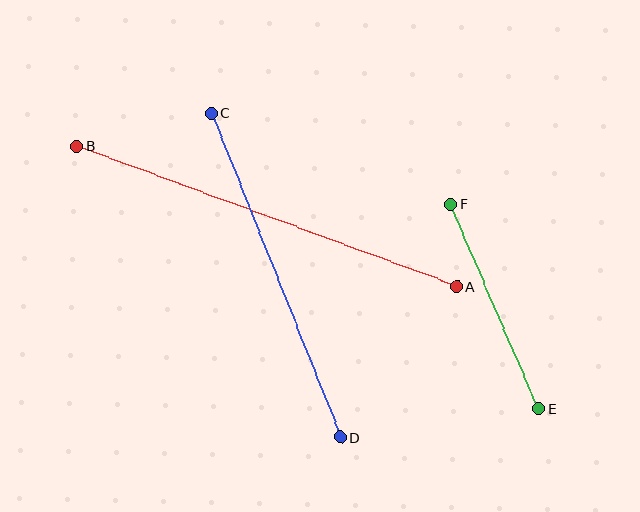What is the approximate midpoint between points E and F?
The midpoint is at approximately (495, 306) pixels.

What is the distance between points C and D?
The distance is approximately 349 pixels.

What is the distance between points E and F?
The distance is approximately 222 pixels.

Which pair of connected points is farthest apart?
Points A and B are farthest apart.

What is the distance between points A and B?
The distance is approximately 405 pixels.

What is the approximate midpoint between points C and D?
The midpoint is at approximately (276, 275) pixels.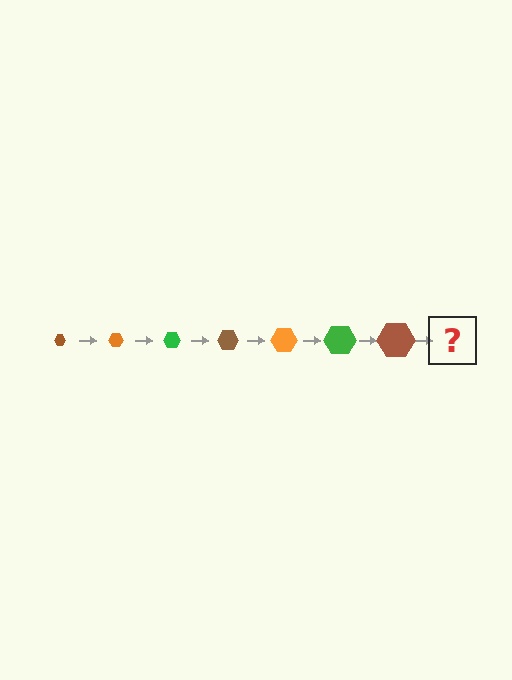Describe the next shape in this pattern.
It should be an orange hexagon, larger than the previous one.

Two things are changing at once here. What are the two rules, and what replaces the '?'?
The two rules are that the hexagon grows larger each step and the color cycles through brown, orange, and green. The '?' should be an orange hexagon, larger than the previous one.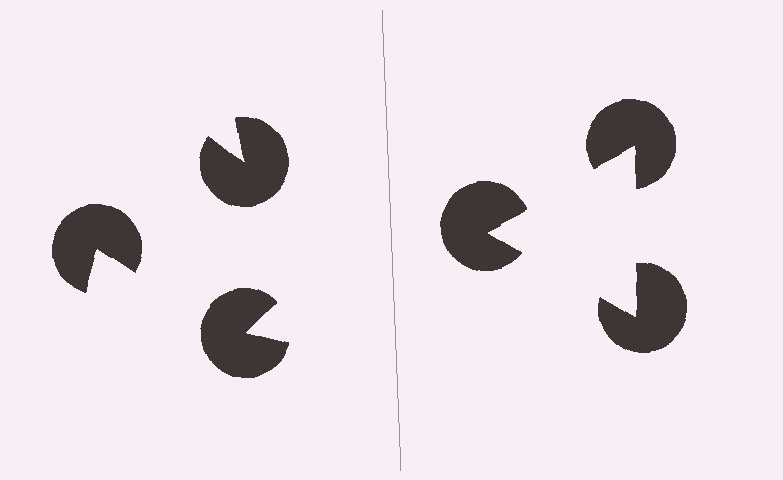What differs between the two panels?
The pac-man discs are positioned identically on both sides; only the wedge orientations differ. On the right they align to a triangle; on the left they are misaligned.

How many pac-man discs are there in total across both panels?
6 — 3 on each side.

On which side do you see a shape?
An illusory triangle appears on the right side. On the left side the wedge cuts are rotated, so no coherent shape forms.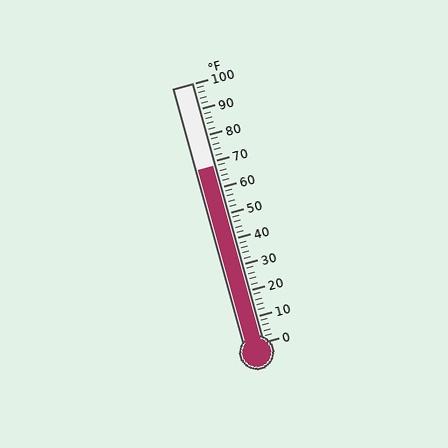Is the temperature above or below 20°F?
The temperature is above 20°F.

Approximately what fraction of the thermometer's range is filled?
The thermometer is filled to approximately 70% of its range.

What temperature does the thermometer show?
The thermometer shows approximately 68°F.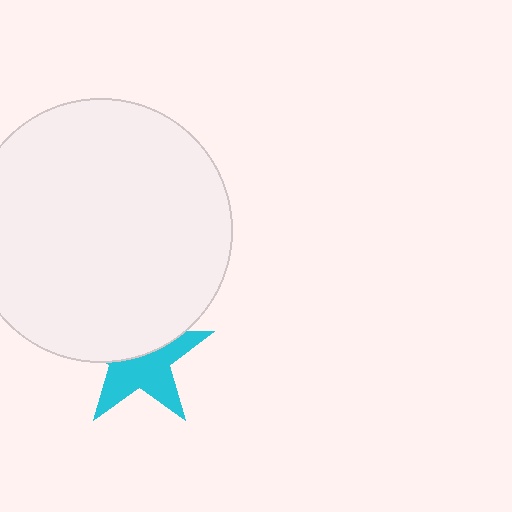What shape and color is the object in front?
The object in front is a white circle.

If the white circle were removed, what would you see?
You would see the complete cyan star.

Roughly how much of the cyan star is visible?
About half of it is visible (roughly 54%).